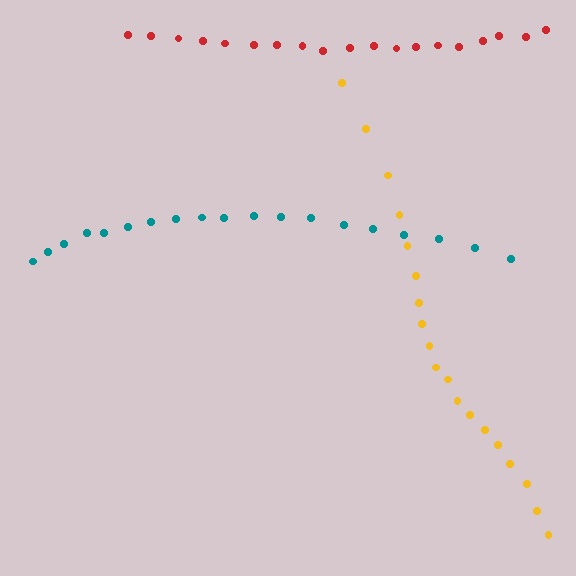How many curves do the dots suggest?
There are 3 distinct paths.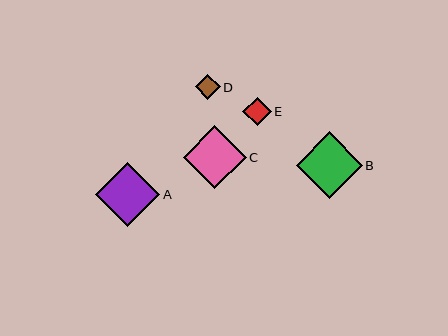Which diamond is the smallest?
Diamond D is the smallest with a size of approximately 25 pixels.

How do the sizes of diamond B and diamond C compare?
Diamond B and diamond C are approximately the same size.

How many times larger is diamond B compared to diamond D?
Diamond B is approximately 2.7 times the size of diamond D.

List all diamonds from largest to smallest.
From largest to smallest: B, A, C, E, D.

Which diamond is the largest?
Diamond B is the largest with a size of approximately 66 pixels.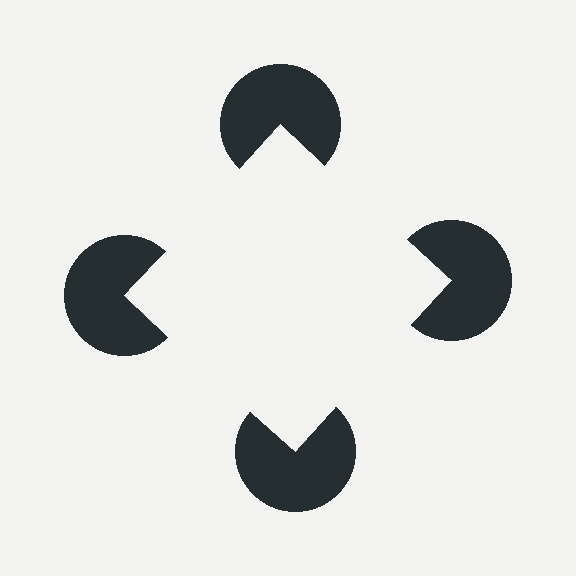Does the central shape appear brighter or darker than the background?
It typically appears slightly brighter than the background, even though no actual brightness change is drawn.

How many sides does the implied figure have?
4 sides.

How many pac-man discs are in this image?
There are 4 — one at each vertex of the illusory square.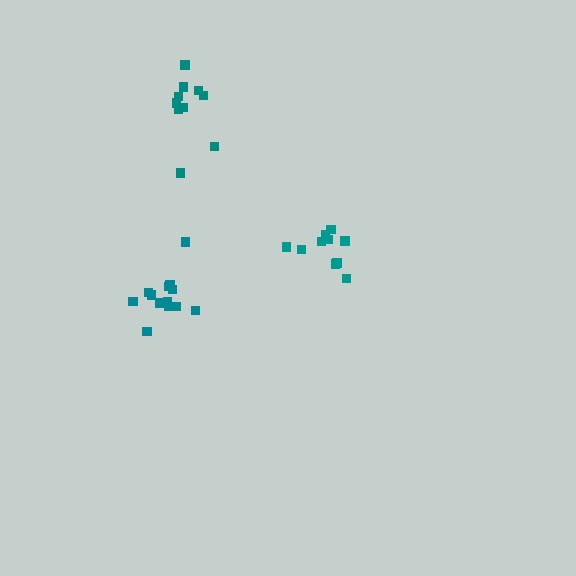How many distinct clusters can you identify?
There are 3 distinct clusters.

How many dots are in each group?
Group 1: 10 dots, Group 2: 13 dots, Group 3: 10 dots (33 total).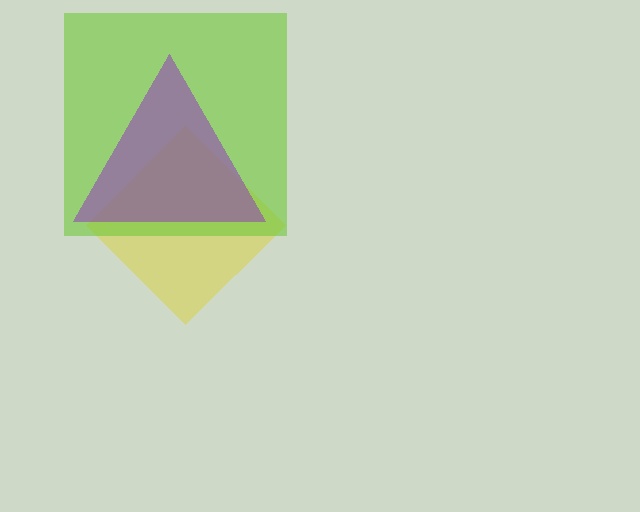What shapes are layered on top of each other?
The layered shapes are: a yellow diamond, a lime square, a purple triangle.